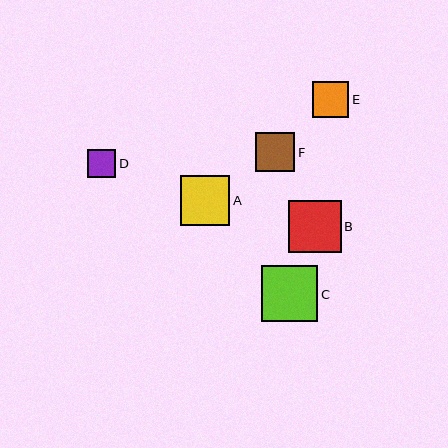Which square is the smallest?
Square D is the smallest with a size of approximately 29 pixels.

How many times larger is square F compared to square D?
Square F is approximately 1.4 times the size of square D.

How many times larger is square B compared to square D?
Square B is approximately 1.8 times the size of square D.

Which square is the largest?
Square C is the largest with a size of approximately 56 pixels.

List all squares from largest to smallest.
From largest to smallest: C, B, A, F, E, D.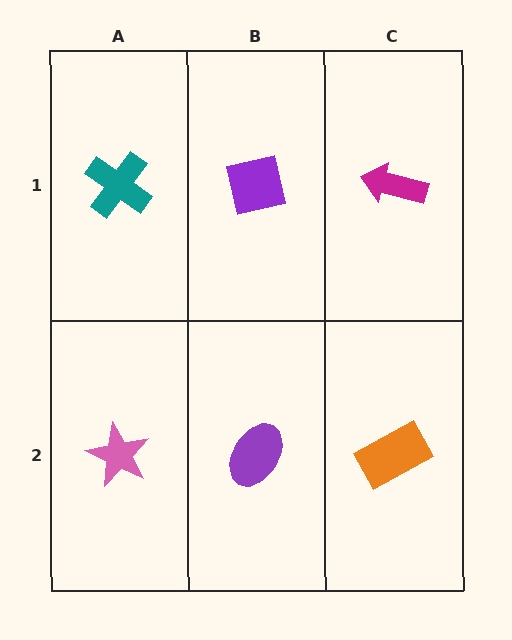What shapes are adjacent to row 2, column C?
A magenta arrow (row 1, column C), a purple ellipse (row 2, column B).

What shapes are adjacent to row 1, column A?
A pink star (row 2, column A), a purple square (row 1, column B).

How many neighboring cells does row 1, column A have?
2.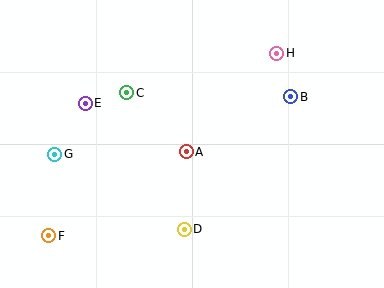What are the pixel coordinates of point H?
Point H is at (277, 53).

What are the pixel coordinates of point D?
Point D is at (184, 229).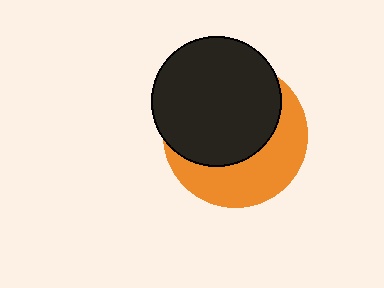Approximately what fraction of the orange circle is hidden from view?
Roughly 58% of the orange circle is hidden behind the black circle.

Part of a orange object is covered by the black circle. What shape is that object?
It is a circle.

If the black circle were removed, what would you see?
You would see the complete orange circle.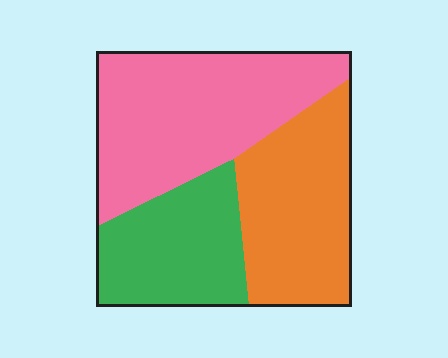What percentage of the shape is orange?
Orange takes up about one third (1/3) of the shape.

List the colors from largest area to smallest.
From largest to smallest: pink, orange, green.